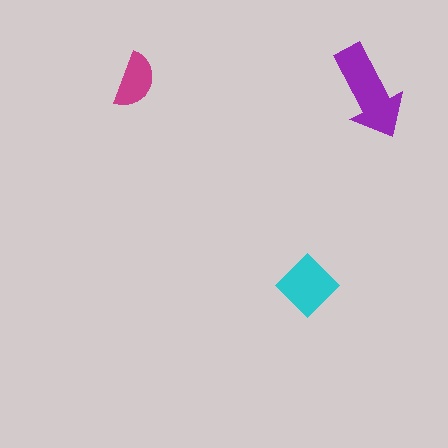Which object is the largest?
The purple arrow.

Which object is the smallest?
The magenta semicircle.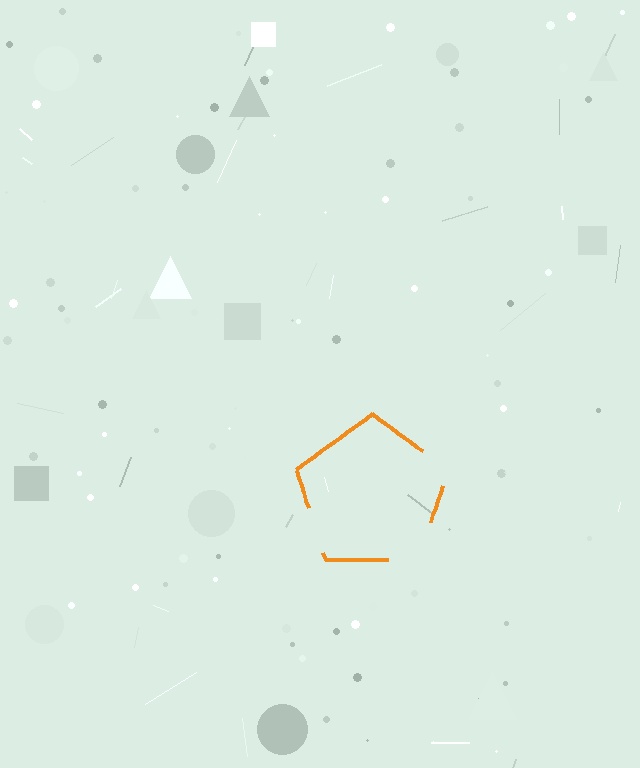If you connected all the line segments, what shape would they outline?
They would outline a pentagon.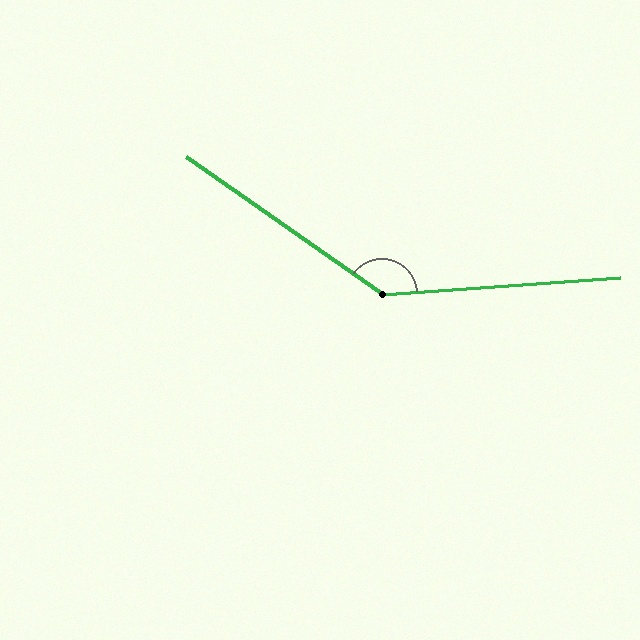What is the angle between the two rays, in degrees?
Approximately 141 degrees.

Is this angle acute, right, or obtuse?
It is obtuse.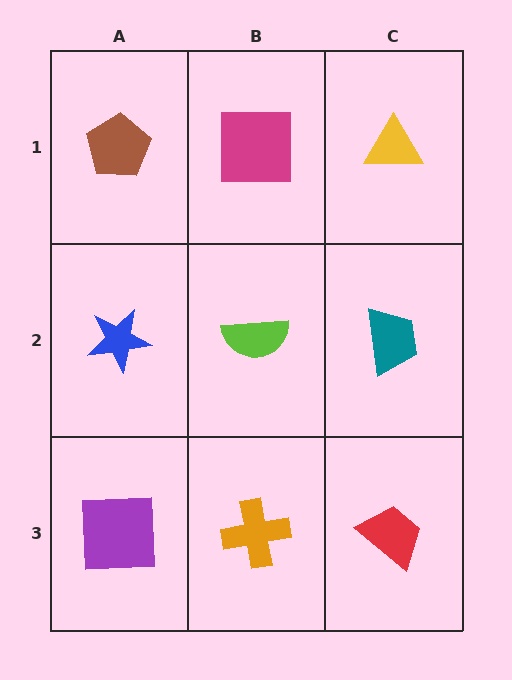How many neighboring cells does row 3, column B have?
3.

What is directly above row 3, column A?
A blue star.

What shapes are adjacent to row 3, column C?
A teal trapezoid (row 2, column C), an orange cross (row 3, column B).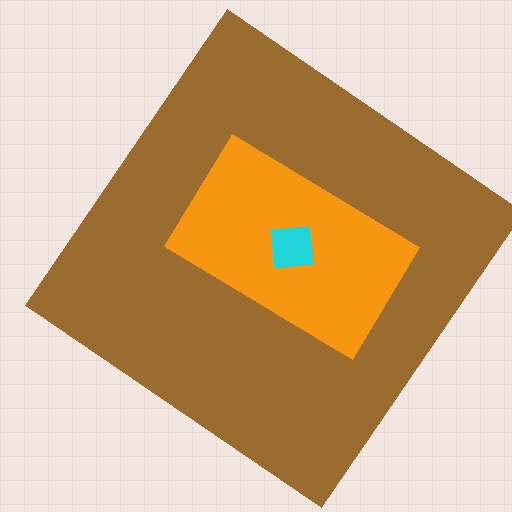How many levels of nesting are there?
3.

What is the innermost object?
The cyan square.